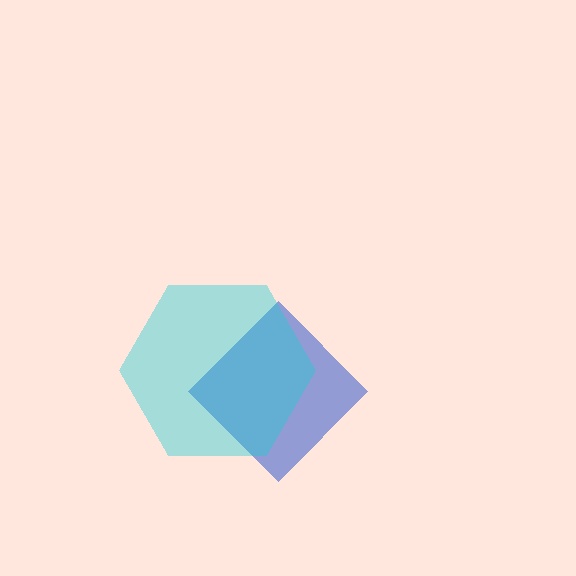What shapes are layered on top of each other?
The layered shapes are: a blue diamond, a cyan hexagon.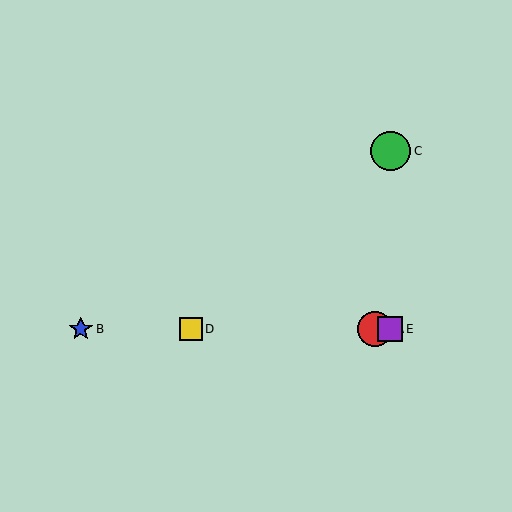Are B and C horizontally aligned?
No, B is at y≈329 and C is at y≈151.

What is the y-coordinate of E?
Object E is at y≈329.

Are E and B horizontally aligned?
Yes, both are at y≈329.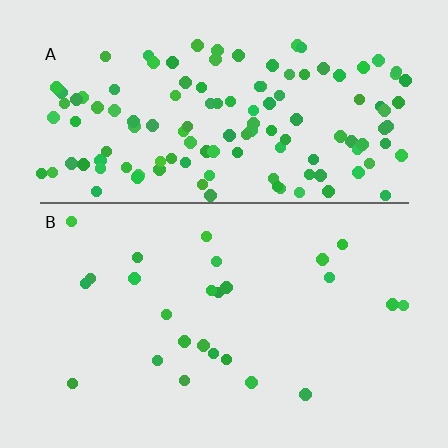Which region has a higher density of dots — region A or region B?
A (the top).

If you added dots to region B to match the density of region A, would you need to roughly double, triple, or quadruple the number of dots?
Approximately quadruple.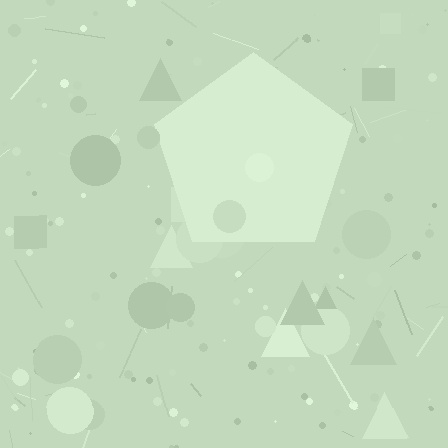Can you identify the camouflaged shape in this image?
The camouflaged shape is a pentagon.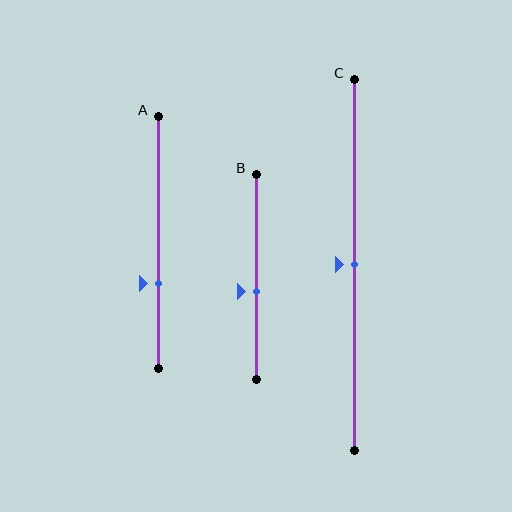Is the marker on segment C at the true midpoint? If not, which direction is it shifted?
Yes, the marker on segment C is at the true midpoint.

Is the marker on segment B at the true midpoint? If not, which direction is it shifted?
No, the marker on segment B is shifted downward by about 7% of the segment length.